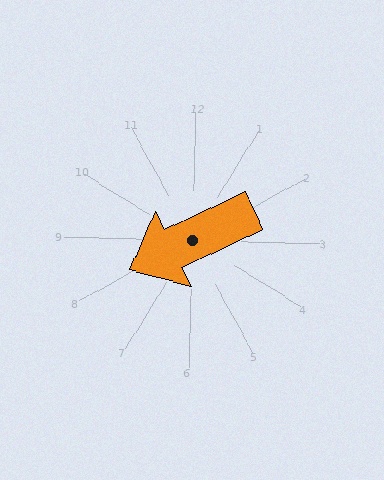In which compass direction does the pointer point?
Southwest.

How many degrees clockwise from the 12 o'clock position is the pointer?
Approximately 243 degrees.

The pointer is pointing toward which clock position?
Roughly 8 o'clock.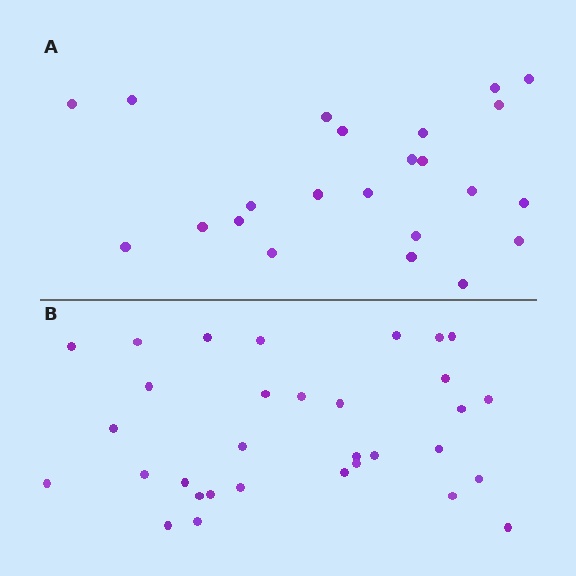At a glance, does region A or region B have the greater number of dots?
Region B (the bottom region) has more dots.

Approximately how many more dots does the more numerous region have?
Region B has roughly 8 or so more dots than region A.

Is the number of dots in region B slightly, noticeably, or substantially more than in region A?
Region B has noticeably more, but not dramatically so. The ratio is roughly 1.4 to 1.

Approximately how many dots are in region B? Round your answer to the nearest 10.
About 30 dots. (The exact count is 32, which rounds to 30.)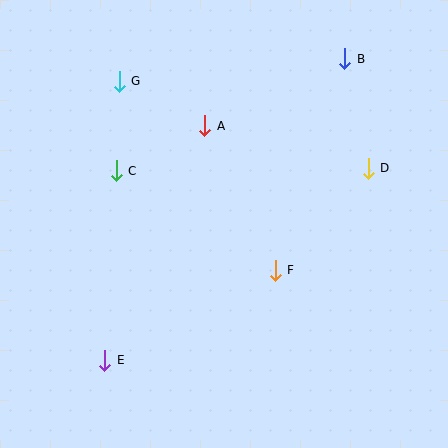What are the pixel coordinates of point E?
Point E is at (105, 360).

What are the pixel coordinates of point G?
Point G is at (119, 81).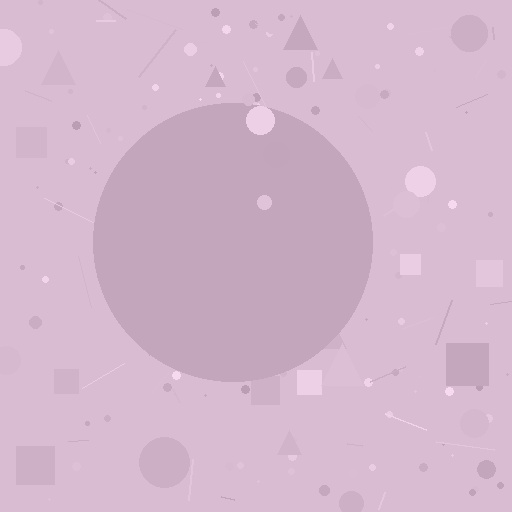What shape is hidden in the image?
A circle is hidden in the image.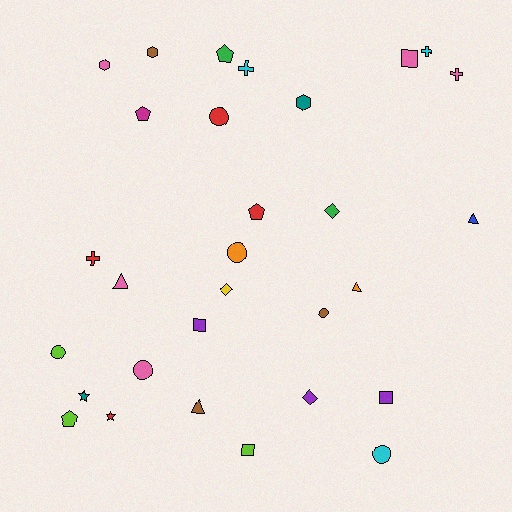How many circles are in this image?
There are 6 circles.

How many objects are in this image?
There are 30 objects.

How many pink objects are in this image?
There are 5 pink objects.